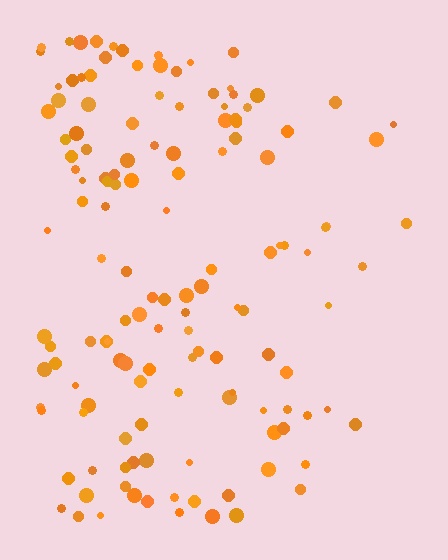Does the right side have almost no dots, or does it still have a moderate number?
Still a moderate number, just noticeably fewer than the left.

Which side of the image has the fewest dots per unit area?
The right.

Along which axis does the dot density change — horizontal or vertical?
Horizontal.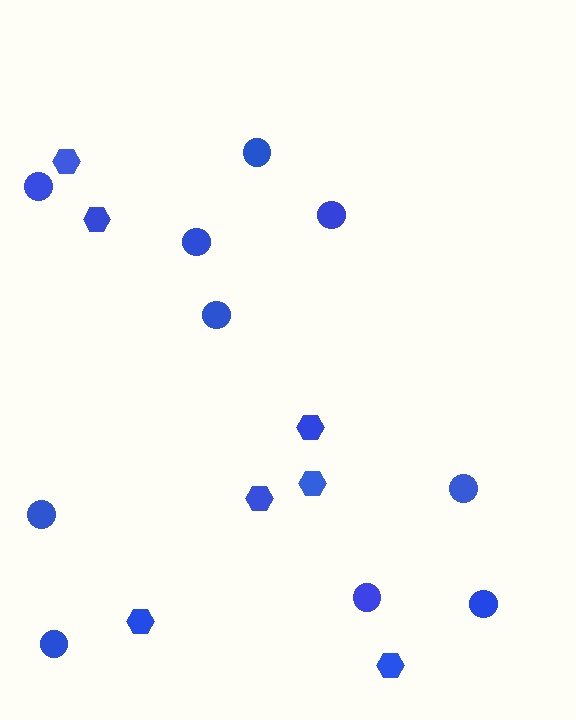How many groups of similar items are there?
There are 2 groups: one group of hexagons (7) and one group of circles (10).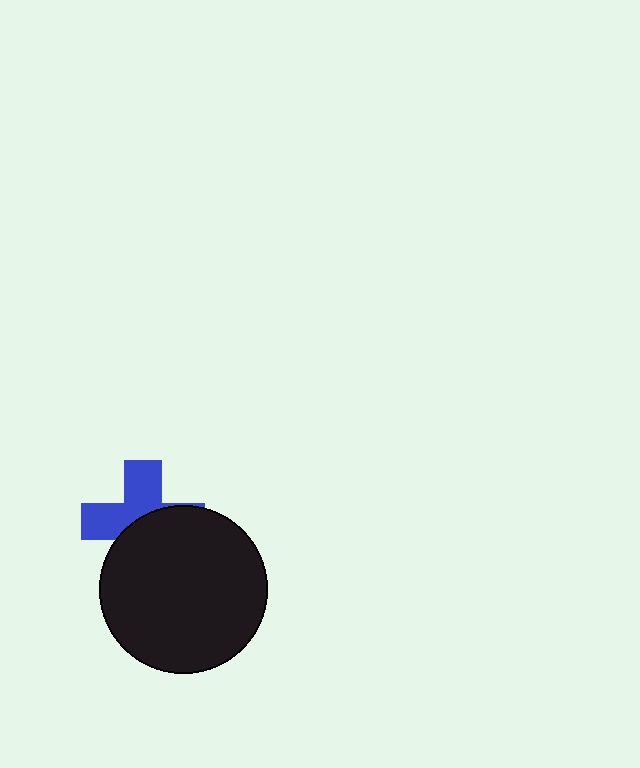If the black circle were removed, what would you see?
You would see the complete blue cross.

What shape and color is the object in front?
The object in front is a black circle.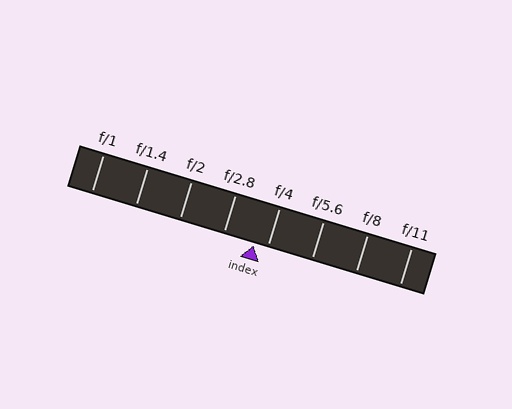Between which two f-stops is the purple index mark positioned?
The index mark is between f/2.8 and f/4.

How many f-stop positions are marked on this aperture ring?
There are 8 f-stop positions marked.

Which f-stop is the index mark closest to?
The index mark is closest to f/4.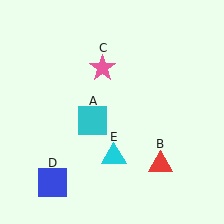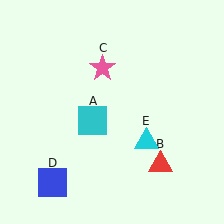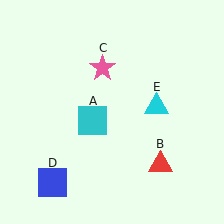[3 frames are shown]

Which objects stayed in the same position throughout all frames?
Cyan square (object A) and red triangle (object B) and pink star (object C) and blue square (object D) remained stationary.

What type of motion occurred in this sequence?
The cyan triangle (object E) rotated counterclockwise around the center of the scene.